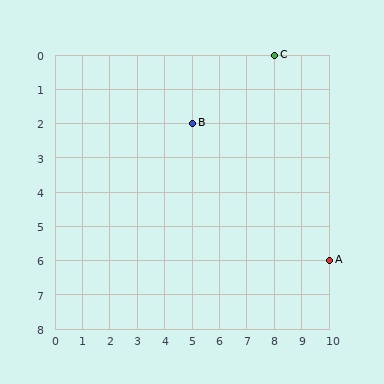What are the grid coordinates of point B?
Point B is at grid coordinates (5, 2).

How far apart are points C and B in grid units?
Points C and B are 3 columns and 2 rows apart (about 3.6 grid units diagonally).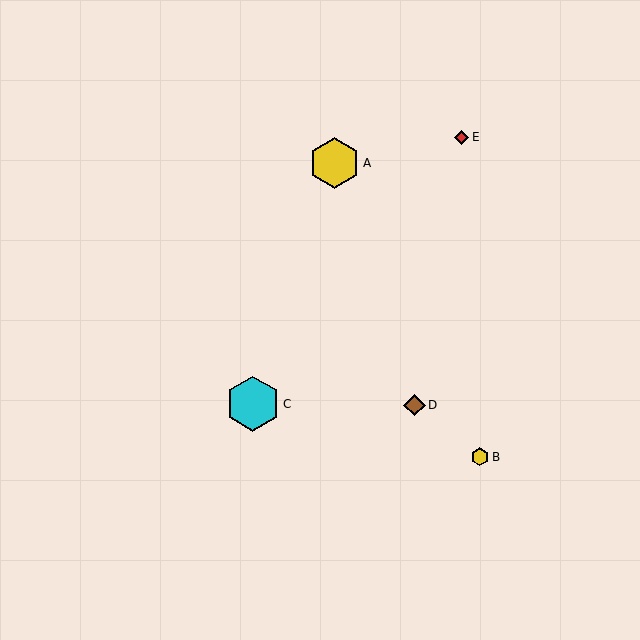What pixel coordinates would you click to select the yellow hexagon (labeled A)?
Click at (335, 163) to select the yellow hexagon A.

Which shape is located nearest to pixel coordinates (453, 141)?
The red diamond (labeled E) at (461, 137) is nearest to that location.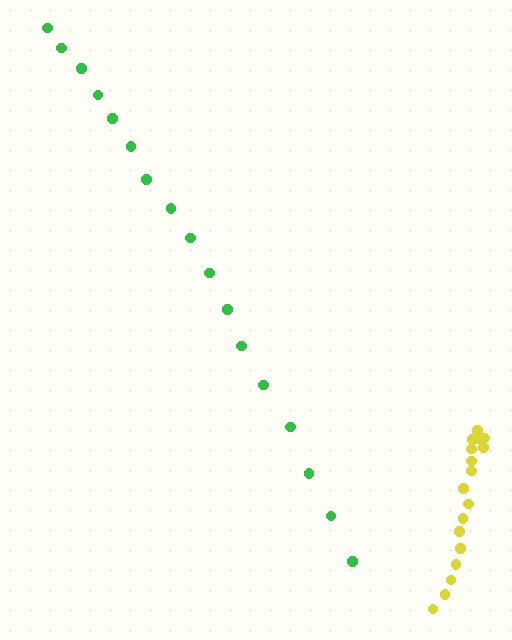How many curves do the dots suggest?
There are 2 distinct paths.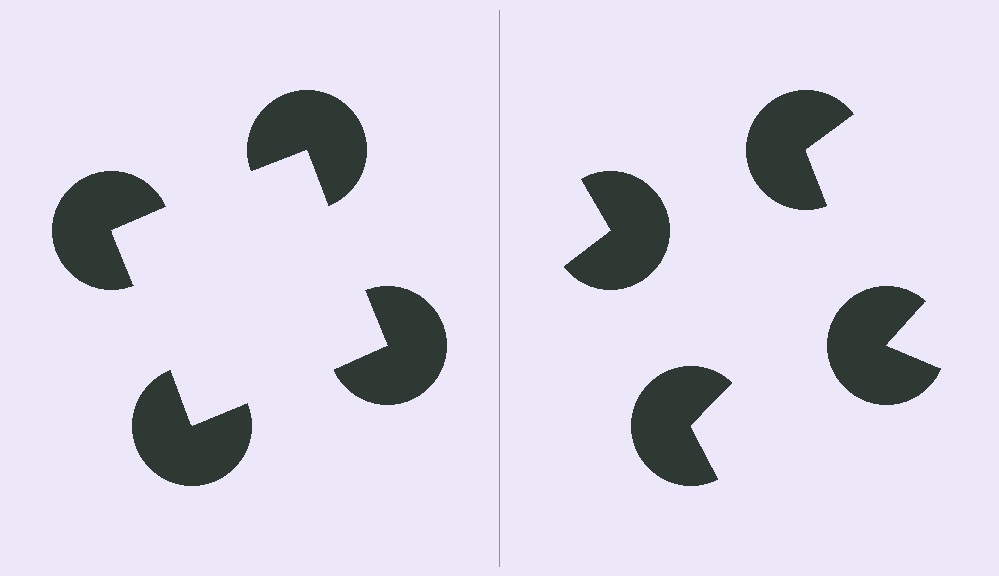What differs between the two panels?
The pac-man discs are positioned identically on both sides; only the wedge orientations differ. On the left they align to a square; on the right they are misaligned.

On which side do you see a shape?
An illusory square appears on the left side. On the right side the wedge cuts are rotated, so no coherent shape forms.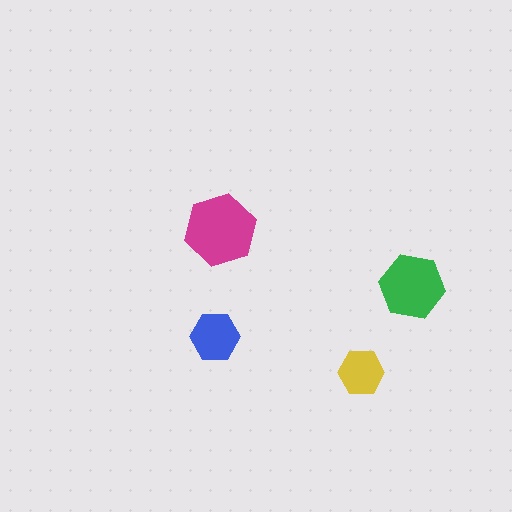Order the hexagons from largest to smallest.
the magenta one, the green one, the blue one, the yellow one.